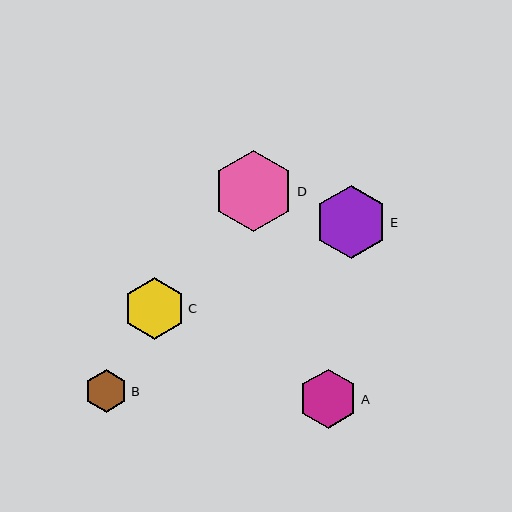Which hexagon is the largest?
Hexagon D is the largest with a size of approximately 81 pixels.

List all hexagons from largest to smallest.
From largest to smallest: D, E, C, A, B.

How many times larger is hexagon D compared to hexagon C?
Hexagon D is approximately 1.3 times the size of hexagon C.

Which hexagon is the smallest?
Hexagon B is the smallest with a size of approximately 43 pixels.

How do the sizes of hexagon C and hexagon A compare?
Hexagon C and hexagon A are approximately the same size.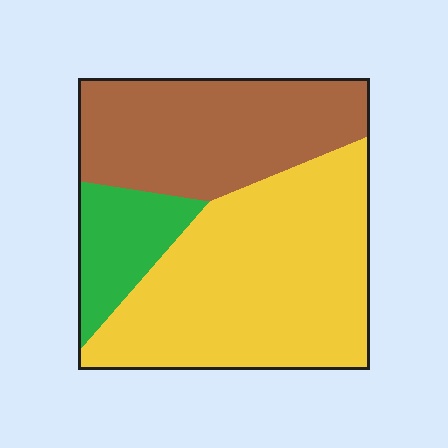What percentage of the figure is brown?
Brown takes up about one third (1/3) of the figure.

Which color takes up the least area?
Green, at roughly 15%.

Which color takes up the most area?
Yellow, at roughly 50%.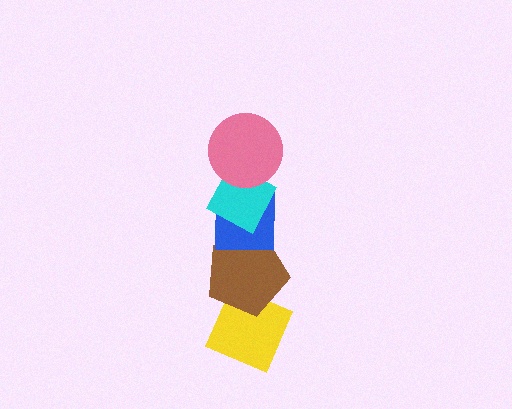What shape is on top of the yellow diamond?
The brown pentagon is on top of the yellow diamond.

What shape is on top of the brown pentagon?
The blue square is on top of the brown pentagon.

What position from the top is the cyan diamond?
The cyan diamond is 2nd from the top.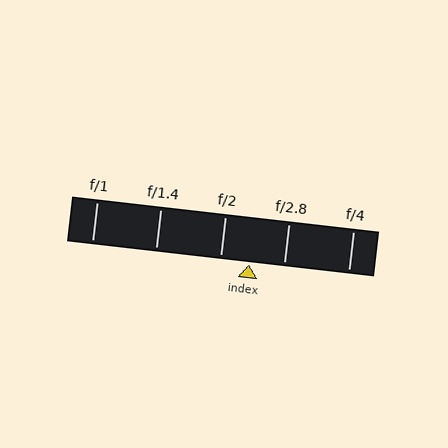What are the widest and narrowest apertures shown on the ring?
The widest aperture shown is f/1 and the narrowest is f/4.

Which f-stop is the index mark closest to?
The index mark is closest to f/2.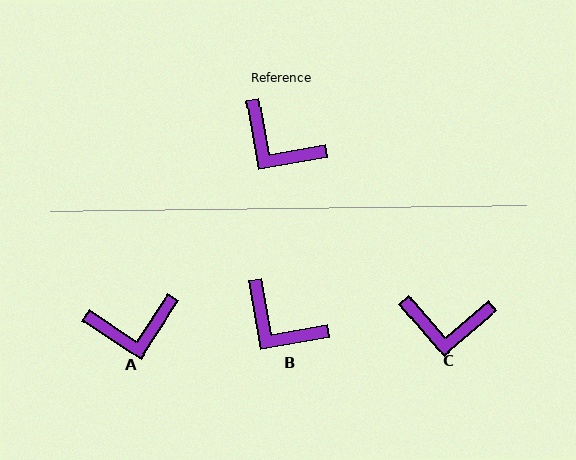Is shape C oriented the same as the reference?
No, it is off by about 30 degrees.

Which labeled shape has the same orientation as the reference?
B.